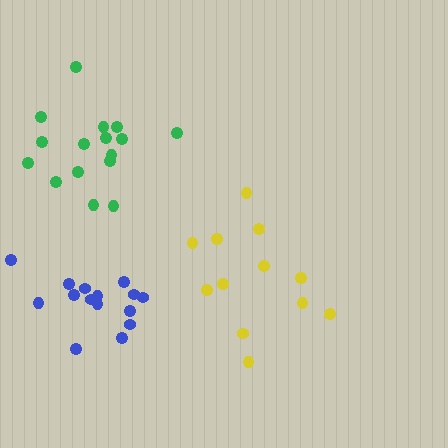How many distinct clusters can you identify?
There are 3 distinct clusters.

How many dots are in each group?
Group 1: 15 dots, Group 2: 12 dots, Group 3: 16 dots (43 total).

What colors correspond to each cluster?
The clusters are colored: blue, yellow, green.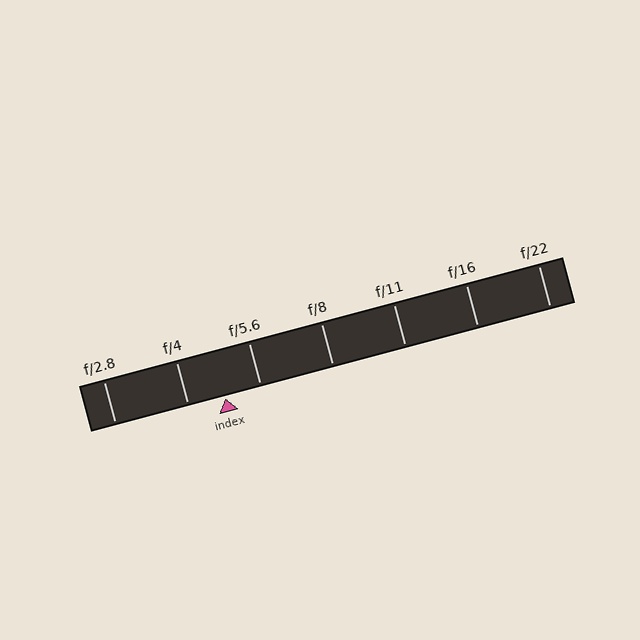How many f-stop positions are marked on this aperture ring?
There are 7 f-stop positions marked.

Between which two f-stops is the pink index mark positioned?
The index mark is between f/4 and f/5.6.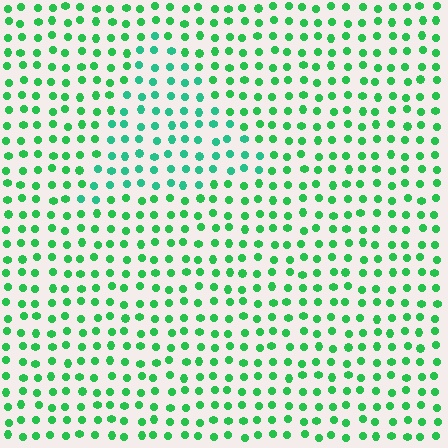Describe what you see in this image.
The image is filled with small green elements in a uniform arrangement. A triangle-shaped region is visible where the elements are tinted to a slightly different hue, forming a subtle color boundary.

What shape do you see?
I see a triangle.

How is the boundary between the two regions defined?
The boundary is defined purely by a slight shift in hue (about 25 degrees). Spacing, size, and orientation are identical on both sides.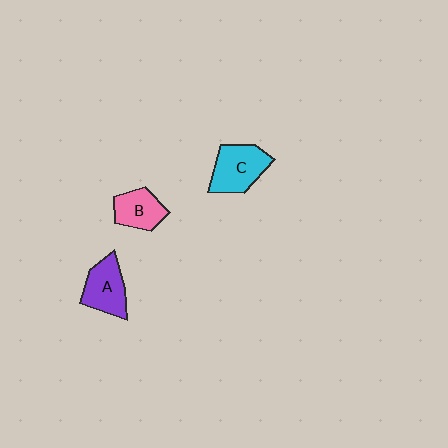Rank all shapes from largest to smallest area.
From largest to smallest: C (cyan), A (purple), B (pink).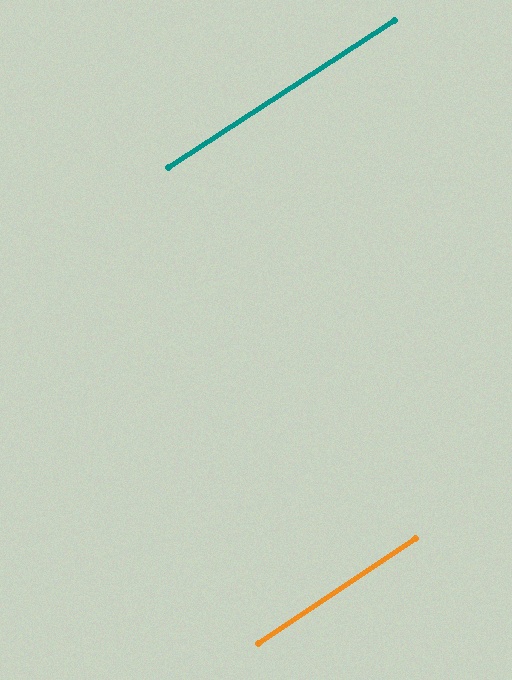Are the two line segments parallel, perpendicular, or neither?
Parallel — their directions differ by only 0.8°.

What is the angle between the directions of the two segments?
Approximately 1 degree.